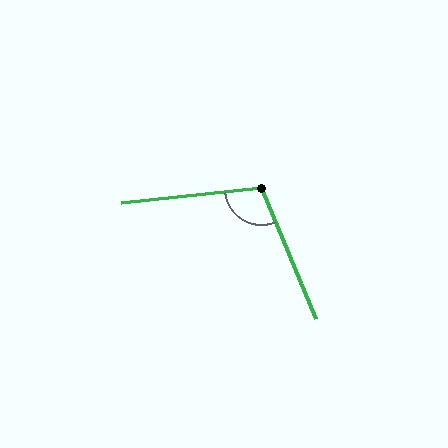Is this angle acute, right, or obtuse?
It is obtuse.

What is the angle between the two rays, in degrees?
Approximately 106 degrees.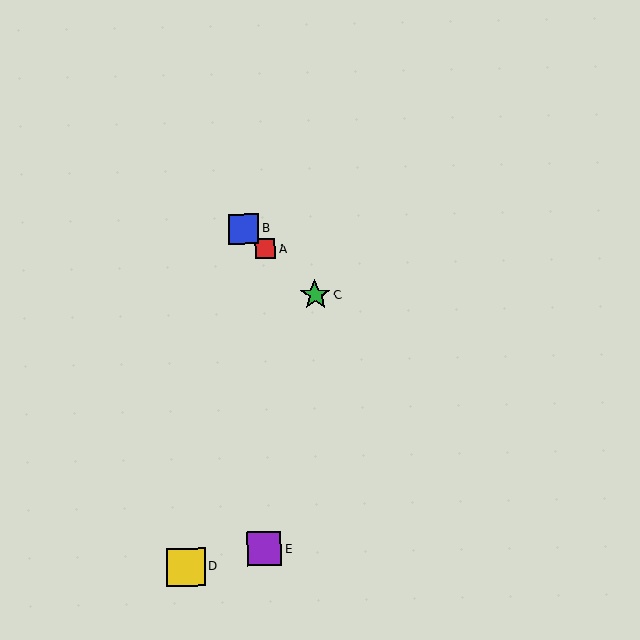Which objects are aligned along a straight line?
Objects A, B, C are aligned along a straight line.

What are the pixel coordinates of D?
Object D is at (186, 567).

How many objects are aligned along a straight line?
3 objects (A, B, C) are aligned along a straight line.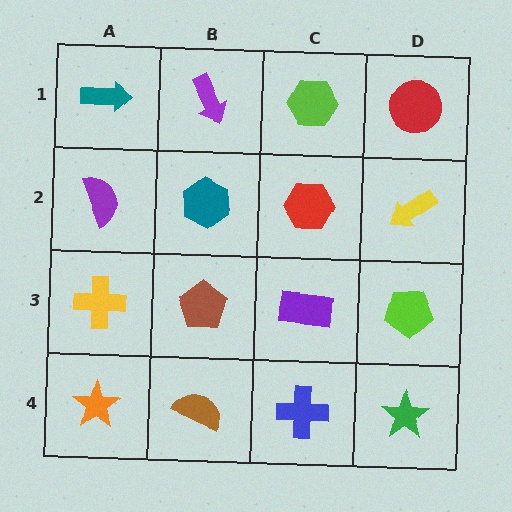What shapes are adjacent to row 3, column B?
A teal hexagon (row 2, column B), a brown semicircle (row 4, column B), a yellow cross (row 3, column A), a purple rectangle (row 3, column C).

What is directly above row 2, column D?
A red circle.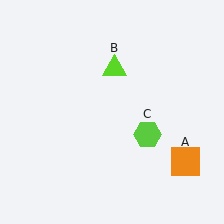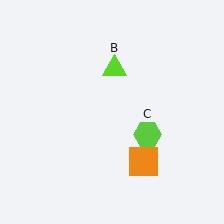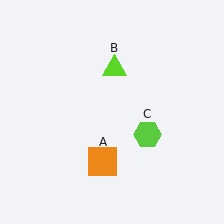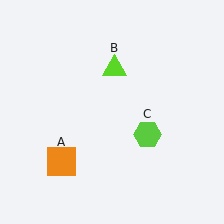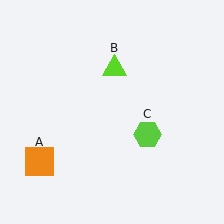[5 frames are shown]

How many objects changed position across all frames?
1 object changed position: orange square (object A).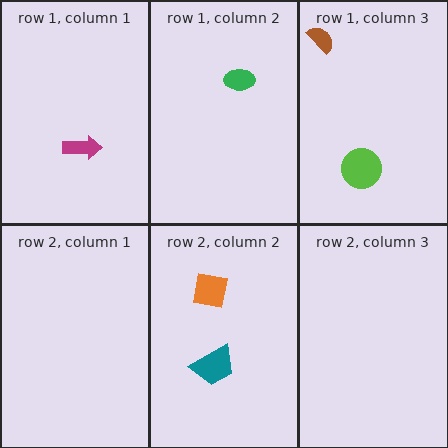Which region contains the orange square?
The row 2, column 2 region.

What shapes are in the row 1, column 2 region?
The green ellipse.